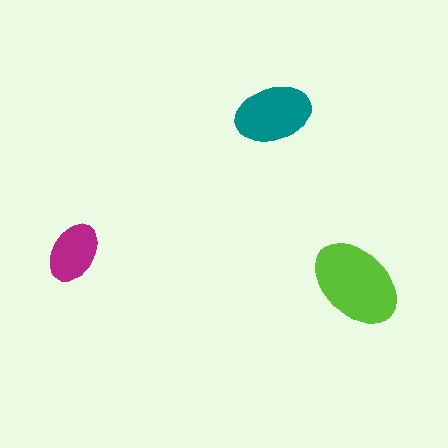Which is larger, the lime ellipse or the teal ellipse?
The lime one.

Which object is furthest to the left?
The magenta ellipse is leftmost.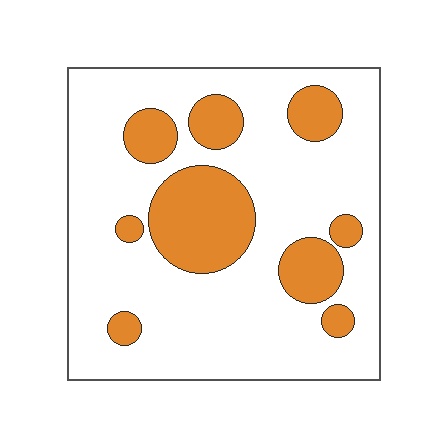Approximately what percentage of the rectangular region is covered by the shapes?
Approximately 25%.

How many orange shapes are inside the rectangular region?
9.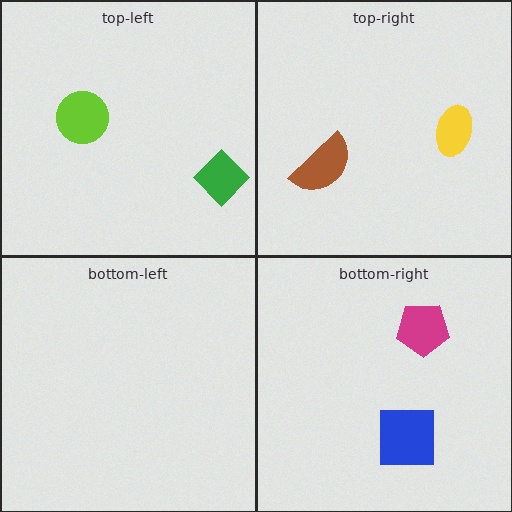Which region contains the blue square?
The bottom-right region.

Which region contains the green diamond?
The top-left region.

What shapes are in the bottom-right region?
The magenta pentagon, the blue square.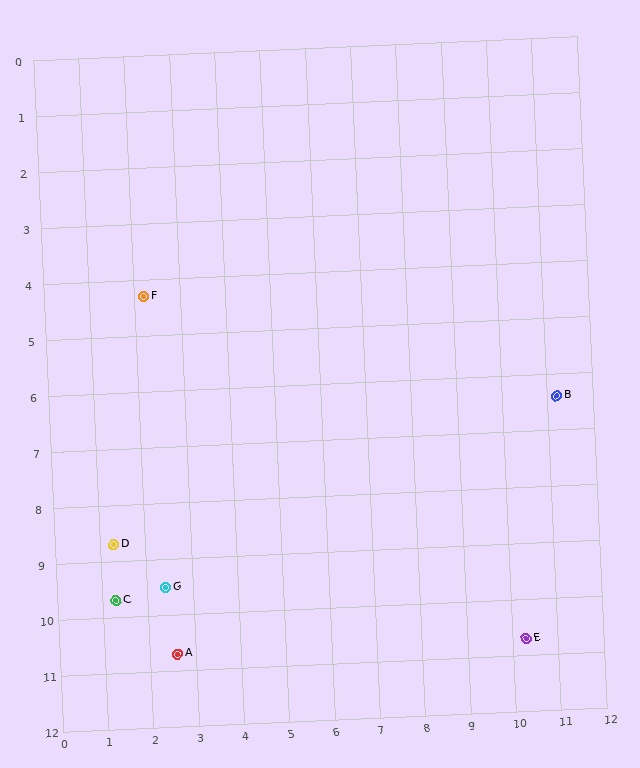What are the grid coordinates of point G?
Point G is at approximately (2.4, 9.5).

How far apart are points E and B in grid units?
Points E and B are about 4.4 grid units apart.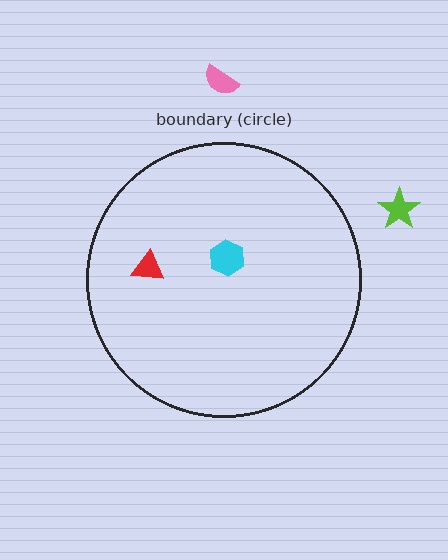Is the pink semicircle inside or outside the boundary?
Outside.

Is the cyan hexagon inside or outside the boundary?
Inside.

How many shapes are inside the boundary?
2 inside, 2 outside.